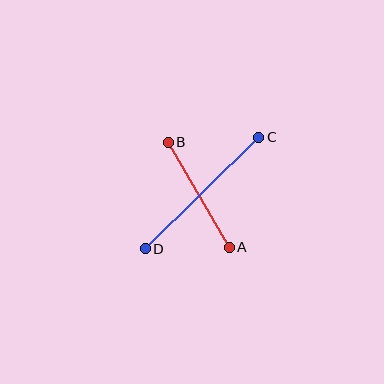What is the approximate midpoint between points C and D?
The midpoint is at approximately (202, 193) pixels.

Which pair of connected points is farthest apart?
Points C and D are farthest apart.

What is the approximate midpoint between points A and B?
The midpoint is at approximately (199, 195) pixels.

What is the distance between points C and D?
The distance is approximately 159 pixels.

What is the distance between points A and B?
The distance is approximately 121 pixels.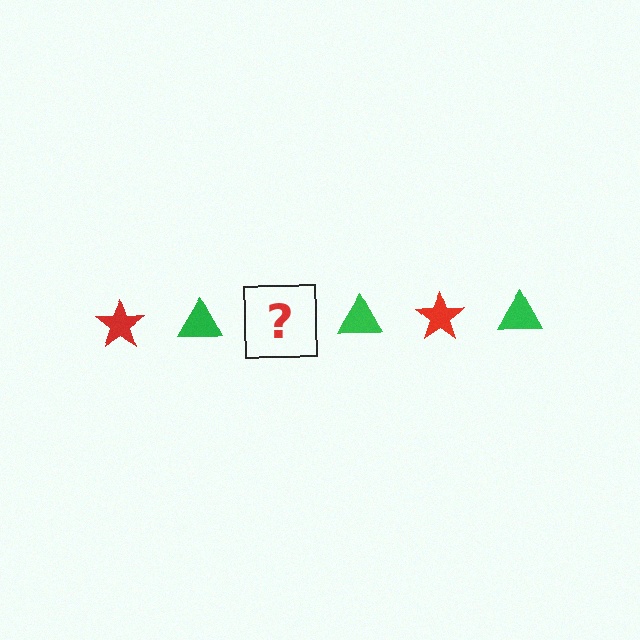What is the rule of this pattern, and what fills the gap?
The rule is that the pattern alternates between red star and green triangle. The gap should be filled with a red star.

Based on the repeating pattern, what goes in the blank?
The blank should be a red star.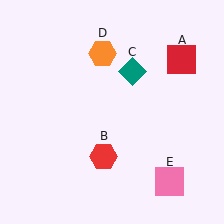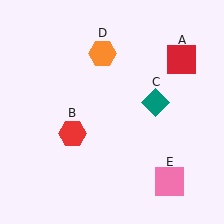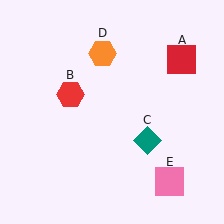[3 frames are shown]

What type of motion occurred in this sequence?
The red hexagon (object B), teal diamond (object C) rotated clockwise around the center of the scene.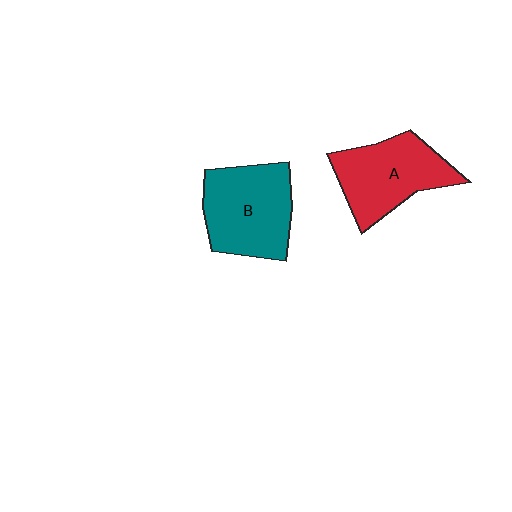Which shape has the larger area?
Shape B (teal).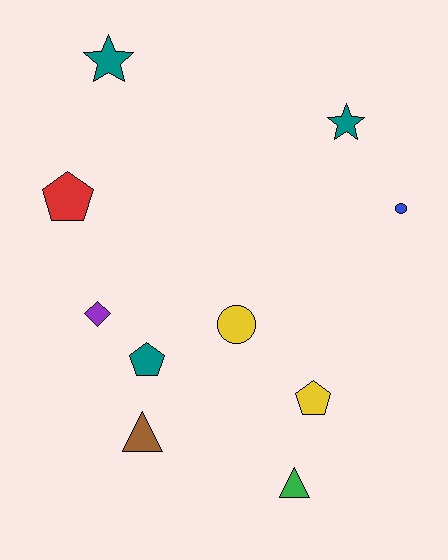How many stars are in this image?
There are 2 stars.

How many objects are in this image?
There are 10 objects.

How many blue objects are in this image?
There is 1 blue object.